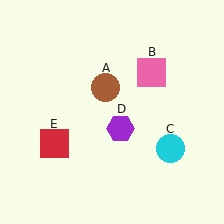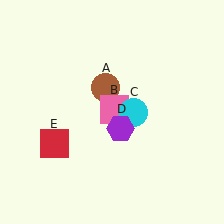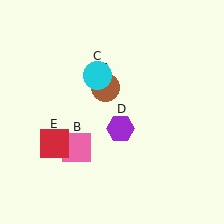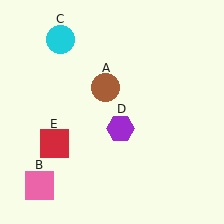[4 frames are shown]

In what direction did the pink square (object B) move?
The pink square (object B) moved down and to the left.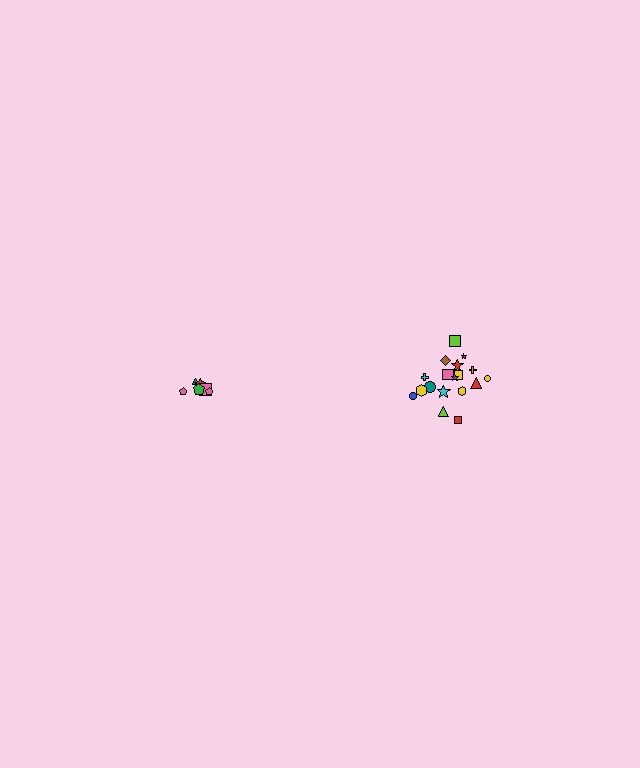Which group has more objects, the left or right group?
The right group.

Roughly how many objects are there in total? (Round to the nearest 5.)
Roughly 25 objects in total.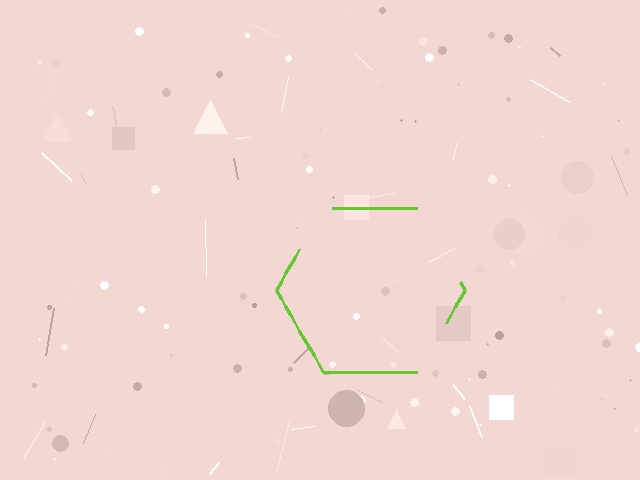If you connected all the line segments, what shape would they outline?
They would outline a hexagon.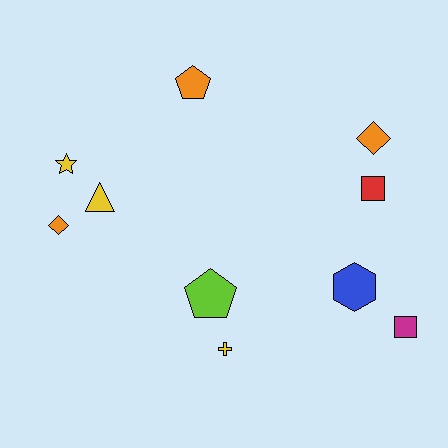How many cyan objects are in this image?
There are no cyan objects.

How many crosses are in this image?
There is 1 cross.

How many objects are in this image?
There are 10 objects.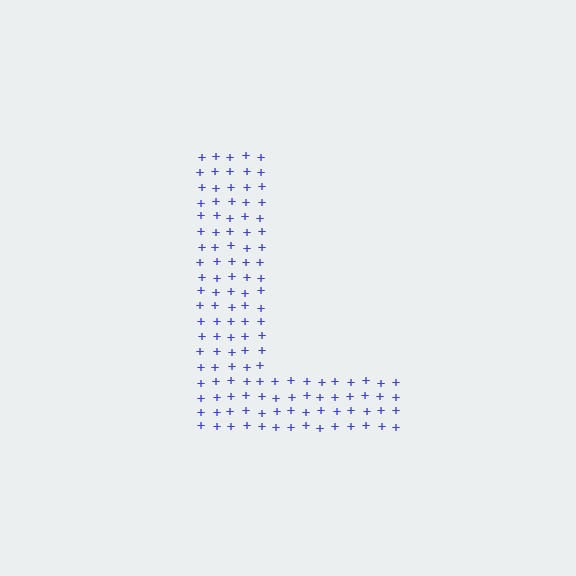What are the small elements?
The small elements are plus signs.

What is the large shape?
The large shape is the letter L.